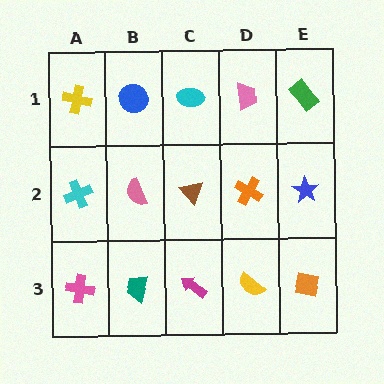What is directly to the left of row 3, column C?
A teal trapezoid.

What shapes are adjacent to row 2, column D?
A pink trapezoid (row 1, column D), a yellow semicircle (row 3, column D), a brown triangle (row 2, column C), a blue star (row 2, column E).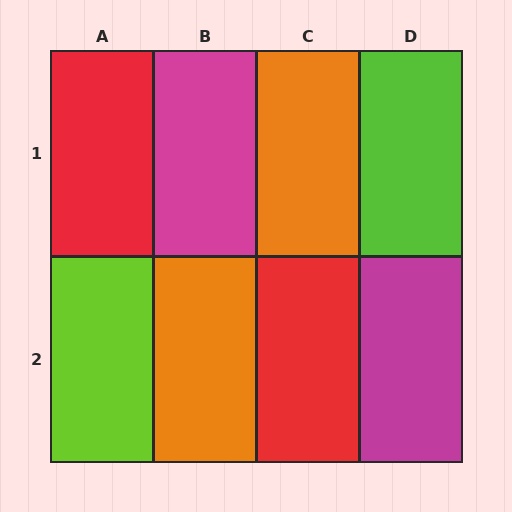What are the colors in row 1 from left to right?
Red, magenta, orange, lime.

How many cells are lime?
2 cells are lime.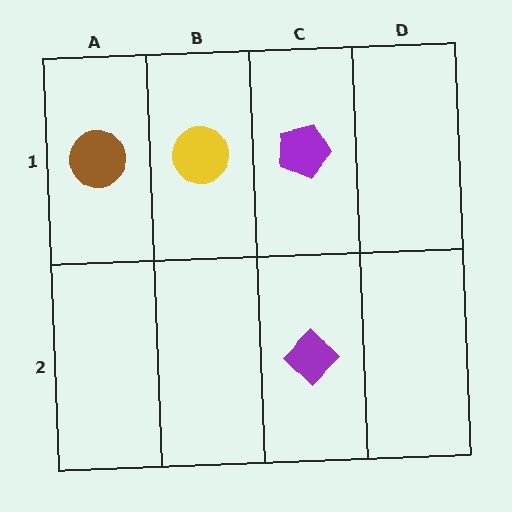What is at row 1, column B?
A yellow circle.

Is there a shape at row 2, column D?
No, that cell is empty.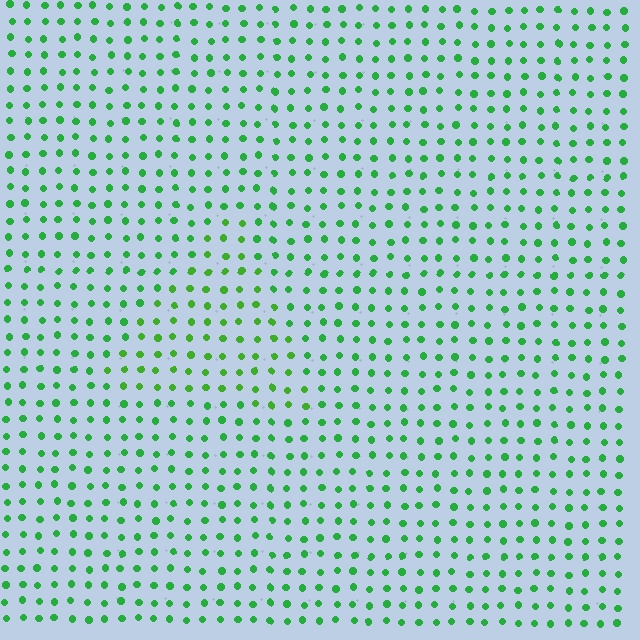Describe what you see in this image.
The image is filled with small green elements in a uniform arrangement. A triangle-shaped region is visible where the elements are tinted to a slightly different hue, forming a subtle color boundary.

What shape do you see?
I see a triangle.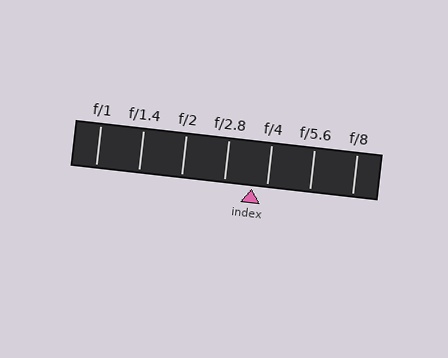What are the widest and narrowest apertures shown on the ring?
The widest aperture shown is f/1 and the narrowest is f/8.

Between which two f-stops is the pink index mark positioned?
The index mark is between f/2.8 and f/4.